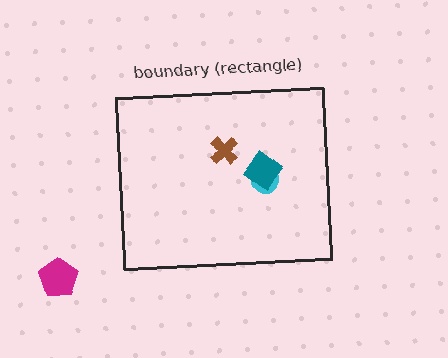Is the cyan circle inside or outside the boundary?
Inside.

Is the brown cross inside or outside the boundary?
Inside.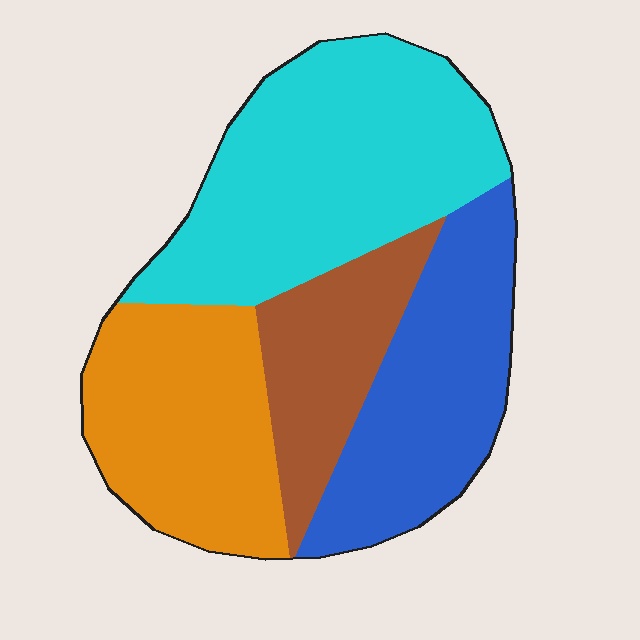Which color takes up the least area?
Brown, at roughly 15%.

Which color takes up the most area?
Cyan, at roughly 35%.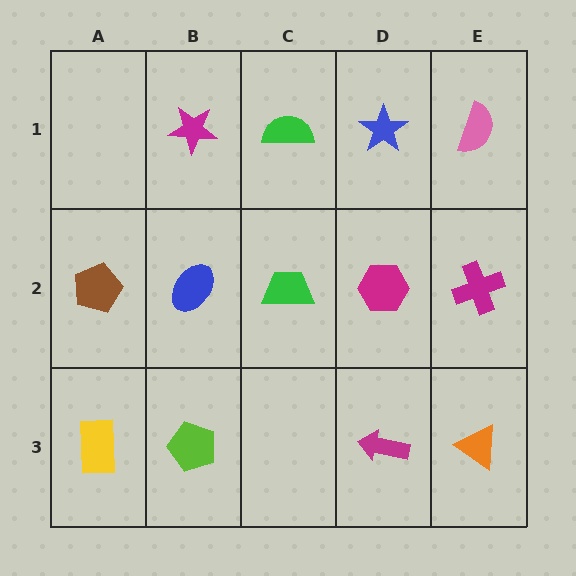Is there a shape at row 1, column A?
No, that cell is empty.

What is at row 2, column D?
A magenta hexagon.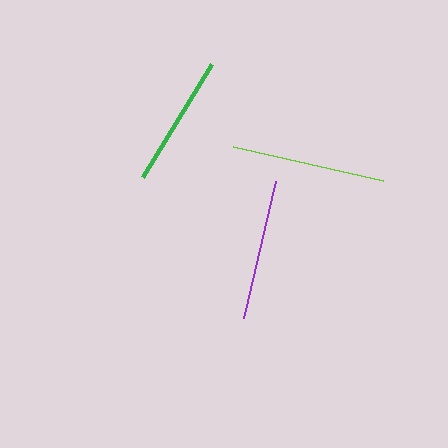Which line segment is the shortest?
The green line is the shortest at approximately 132 pixels.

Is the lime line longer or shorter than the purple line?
The lime line is longer than the purple line.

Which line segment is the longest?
The lime line is the longest at approximately 154 pixels.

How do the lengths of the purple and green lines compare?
The purple and green lines are approximately the same length.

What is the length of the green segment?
The green segment is approximately 132 pixels long.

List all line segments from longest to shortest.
From longest to shortest: lime, purple, green.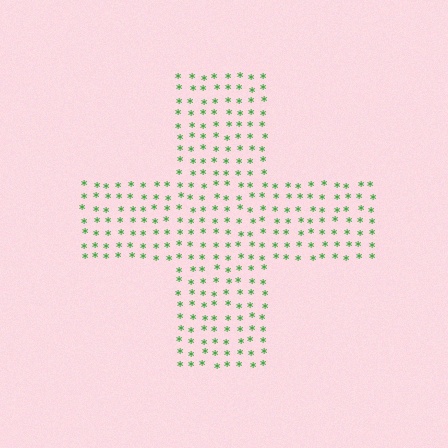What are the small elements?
The small elements are asterisks.